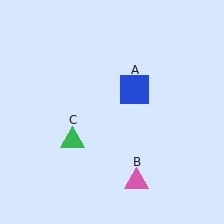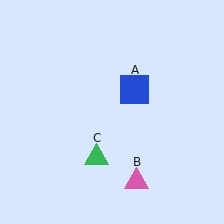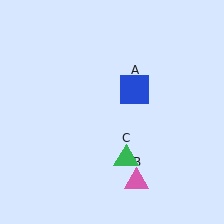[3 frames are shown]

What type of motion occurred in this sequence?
The green triangle (object C) rotated counterclockwise around the center of the scene.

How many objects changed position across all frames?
1 object changed position: green triangle (object C).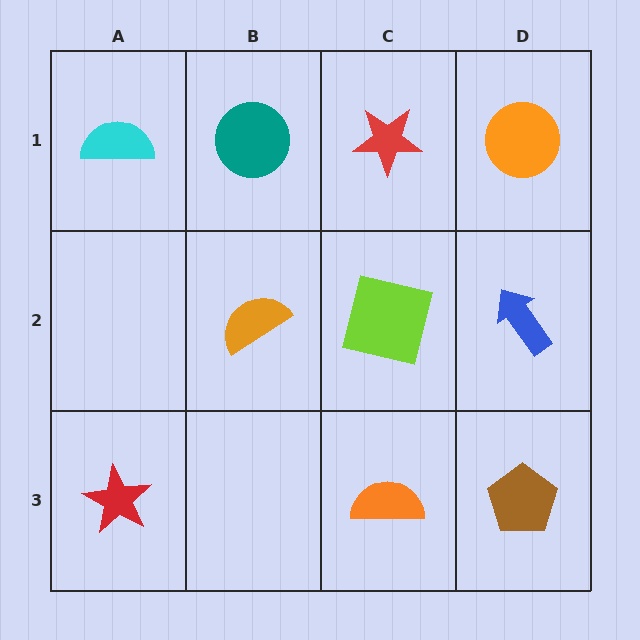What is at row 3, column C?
An orange semicircle.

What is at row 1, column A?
A cyan semicircle.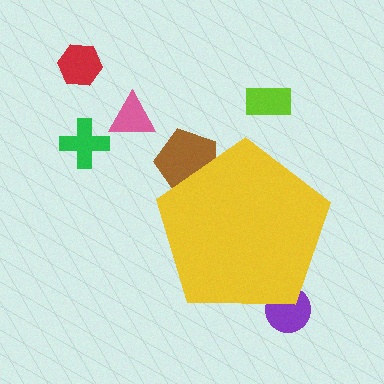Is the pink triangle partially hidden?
No, the pink triangle is fully visible.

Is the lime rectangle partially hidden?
No, the lime rectangle is fully visible.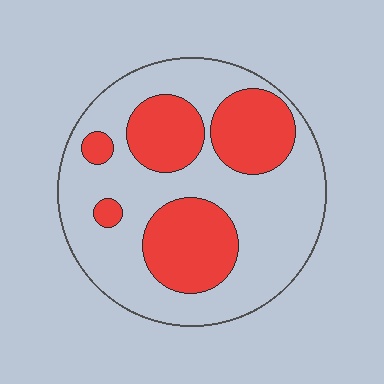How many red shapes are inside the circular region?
5.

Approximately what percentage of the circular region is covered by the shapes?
Approximately 35%.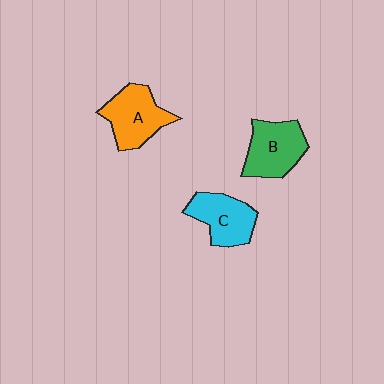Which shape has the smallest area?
Shape C (cyan).